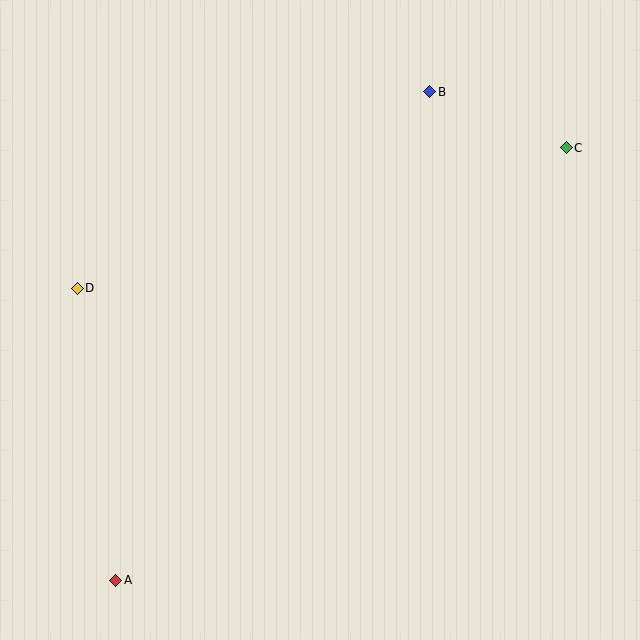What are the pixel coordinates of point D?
Point D is at (77, 288).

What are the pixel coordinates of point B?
Point B is at (430, 92).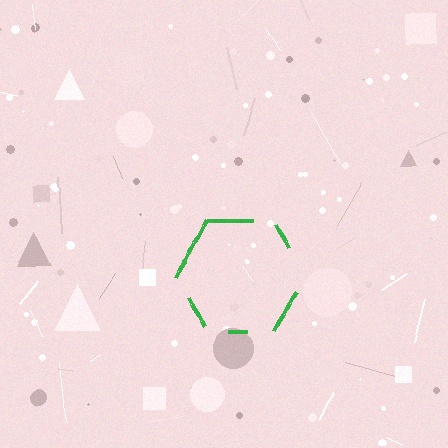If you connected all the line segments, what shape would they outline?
They would outline a hexagon.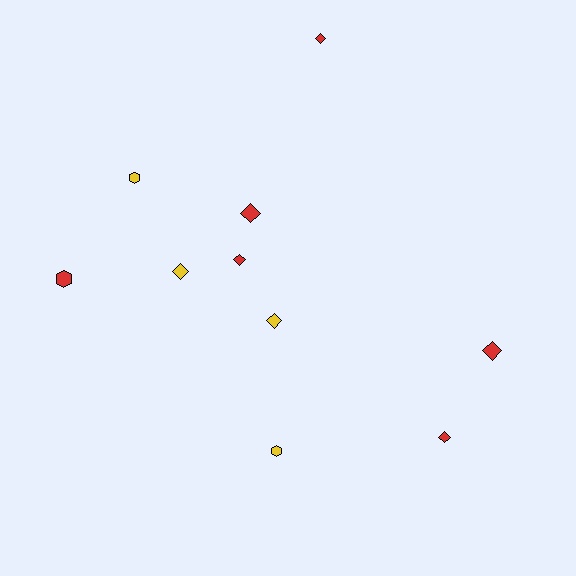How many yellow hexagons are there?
There are 2 yellow hexagons.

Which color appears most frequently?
Red, with 6 objects.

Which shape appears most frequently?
Diamond, with 7 objects.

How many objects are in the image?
There are 10 objects.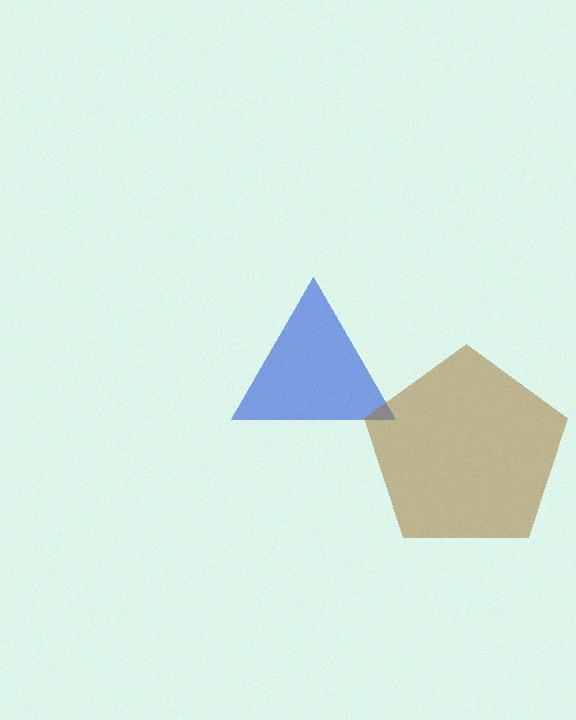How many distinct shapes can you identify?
There are 2 distinct shapes: a blue triangle, a brown pentagon.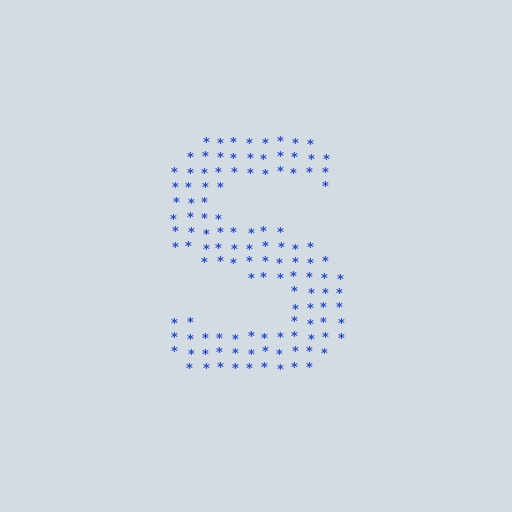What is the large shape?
The large shape is the letter S.